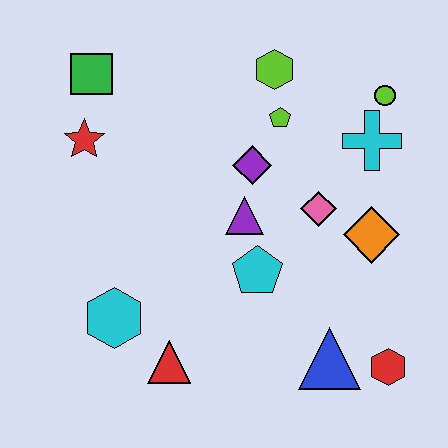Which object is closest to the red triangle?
The cyan hexagon is closest to the red triangle.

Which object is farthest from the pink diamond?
The green square is farthest from the pink diamond.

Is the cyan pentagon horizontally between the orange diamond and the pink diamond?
No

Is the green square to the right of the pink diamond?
No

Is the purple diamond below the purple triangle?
No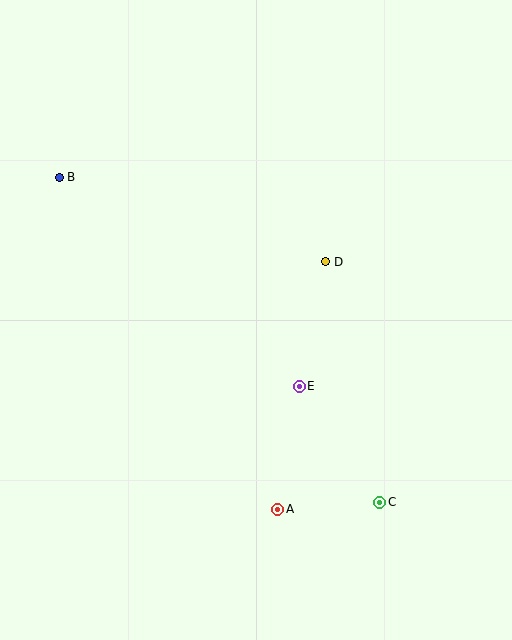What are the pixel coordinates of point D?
Point D is at (326, 262).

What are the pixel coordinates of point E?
Point E is at (299, 386).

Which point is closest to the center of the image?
Point E at (299, 386) is closest to the center.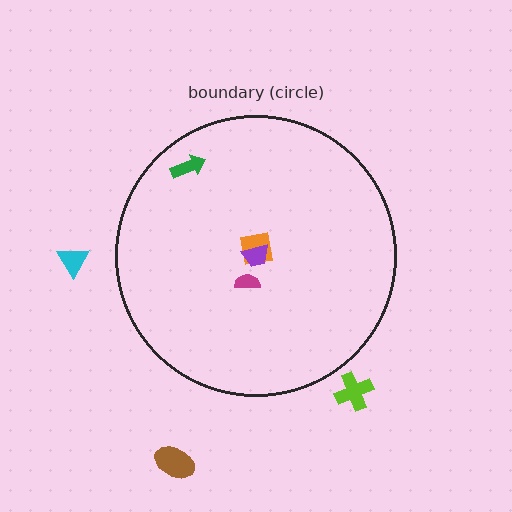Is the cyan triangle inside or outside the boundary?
Outside.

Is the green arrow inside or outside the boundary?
Inside.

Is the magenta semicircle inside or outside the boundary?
Inside.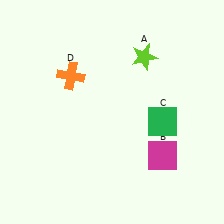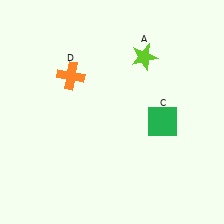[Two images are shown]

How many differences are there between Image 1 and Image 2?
There is 1 difference between the two images.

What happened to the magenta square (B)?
The magenta square (B) was removed in Image 2. It was in the bottom-right area of Image 1.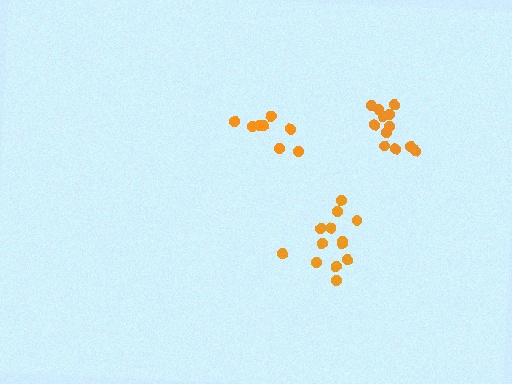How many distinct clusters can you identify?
There are 3 distinct clusters.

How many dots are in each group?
Group 1: 13 dots, Group 2: 12 dots, Group 3: 8 dots (33 total).